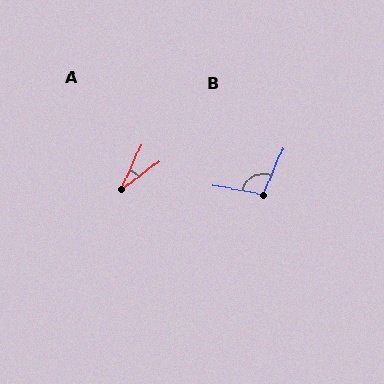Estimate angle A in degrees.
Approximately 29 degrees.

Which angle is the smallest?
A, at approximately 29 degrees.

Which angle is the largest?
B, at approximately 103 degrees.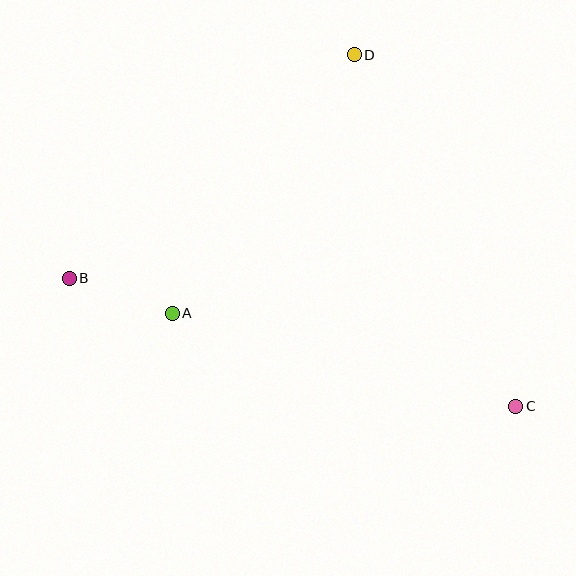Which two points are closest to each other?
Points A and B are closest to each other.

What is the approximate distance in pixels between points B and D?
The distance between B and D is approximately 362 pixels.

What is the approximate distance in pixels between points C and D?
The distance between C and D is approximately 387 pixels.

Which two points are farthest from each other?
Points B and C are farthest from each other.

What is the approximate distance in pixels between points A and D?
The distance between A and D is approximately 316 pixels.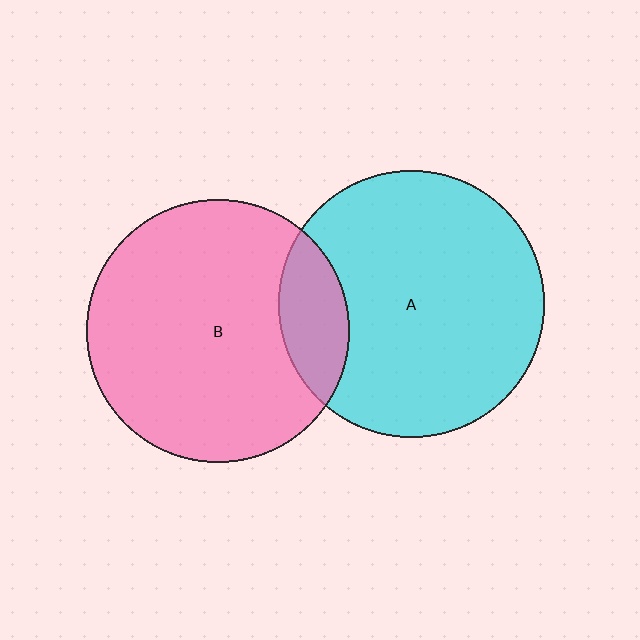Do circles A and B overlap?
Yes.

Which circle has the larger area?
Circle A (cyan).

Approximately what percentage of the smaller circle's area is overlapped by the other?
Approximately 15%.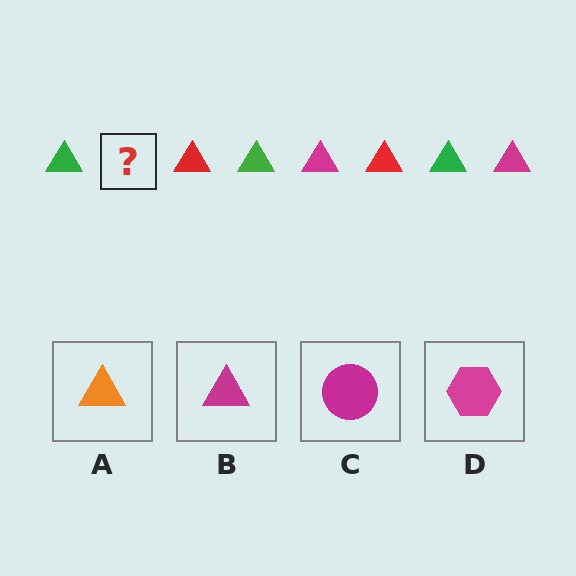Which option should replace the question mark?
Option B.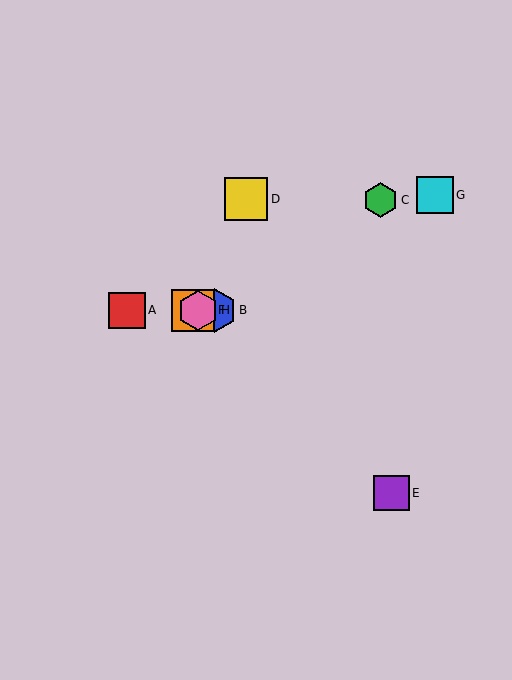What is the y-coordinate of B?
Object B is at y≈310.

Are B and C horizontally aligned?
No, B is at y≈310 and C is at y≈200.